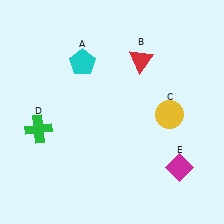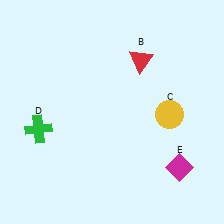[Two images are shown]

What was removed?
The cyan pentagon (A) was removed in Image 2.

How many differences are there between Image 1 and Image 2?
There is 1 difference between the two images.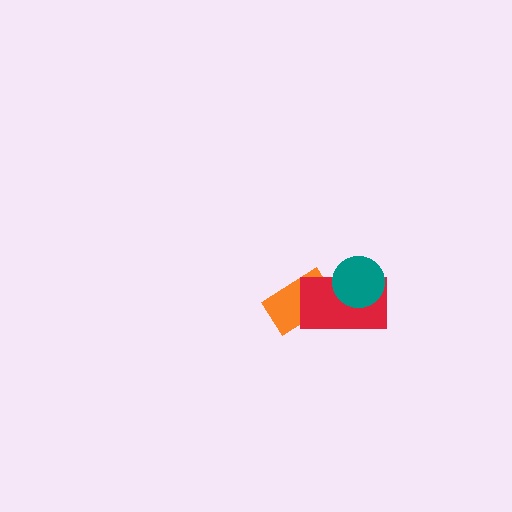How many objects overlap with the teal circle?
1 object overlaps with the teal circle.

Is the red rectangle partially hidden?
Yes, it is partially covered by another shape.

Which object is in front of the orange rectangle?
The red rectangle is in front of the orange rectangle.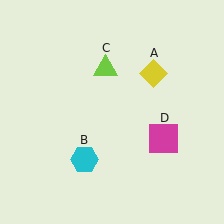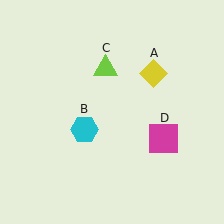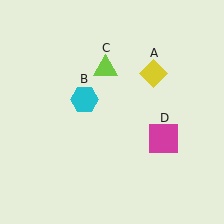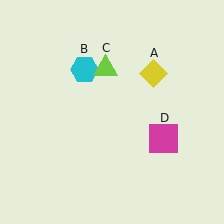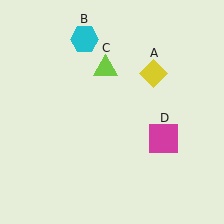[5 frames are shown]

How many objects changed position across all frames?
1 object changed position: cyan hexagon (object B).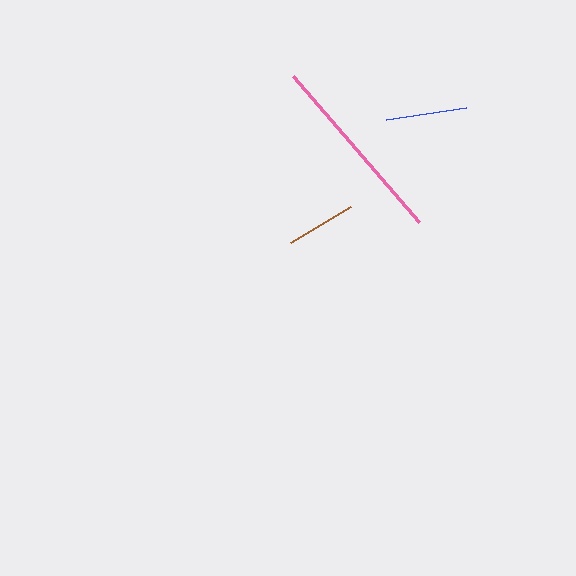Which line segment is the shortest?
The brown line is the shortest at approximately 70 pixels.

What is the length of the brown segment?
The brown segment is approximately 70 pixels long.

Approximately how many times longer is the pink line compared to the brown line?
The pink line is approximately 2.8 times the length of the brown line.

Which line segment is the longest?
The pink line is the longest at approximately 193 pixels.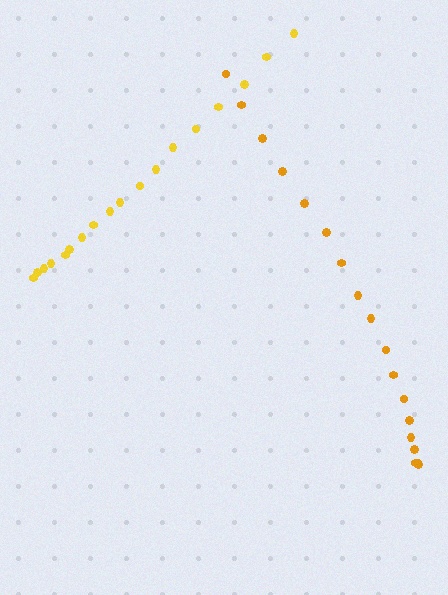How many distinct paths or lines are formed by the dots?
There are 2 distinct paths.